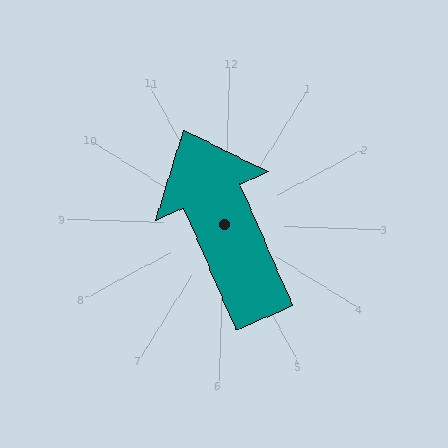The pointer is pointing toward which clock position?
Roughly 11 o'clock.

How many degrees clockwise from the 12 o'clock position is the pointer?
Approximately 335 degrees.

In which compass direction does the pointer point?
Northwest.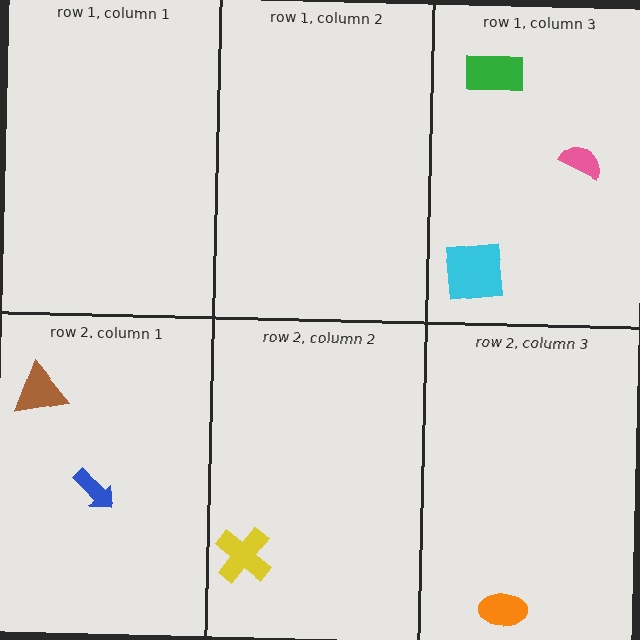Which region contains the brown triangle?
The row 2, column 1 region.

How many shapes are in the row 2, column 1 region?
2.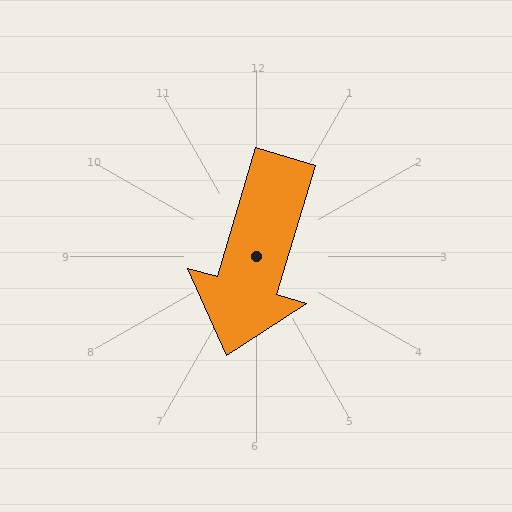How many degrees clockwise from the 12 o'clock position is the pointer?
Approximately 197 degrees.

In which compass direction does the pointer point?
South.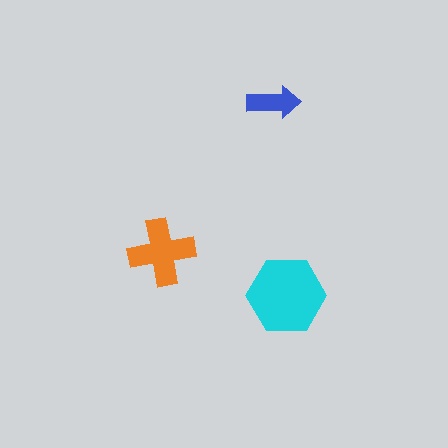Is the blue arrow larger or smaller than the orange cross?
Smaller.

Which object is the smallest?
The blue arrow.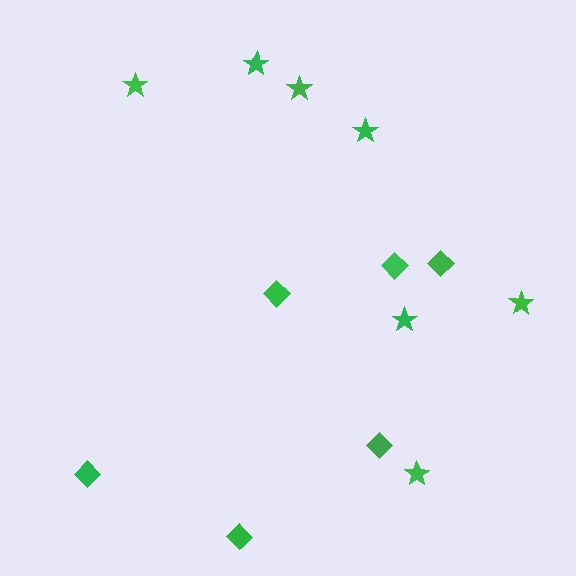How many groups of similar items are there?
There are 2 groups: one group of stars (7) and one group of diamonds (6).